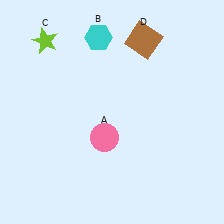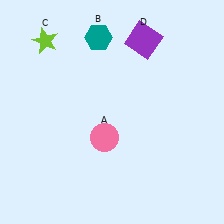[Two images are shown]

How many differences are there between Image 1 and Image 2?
There are 2 differences between the two images.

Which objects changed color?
B changed from cyan to teal. D changed from brown to purple.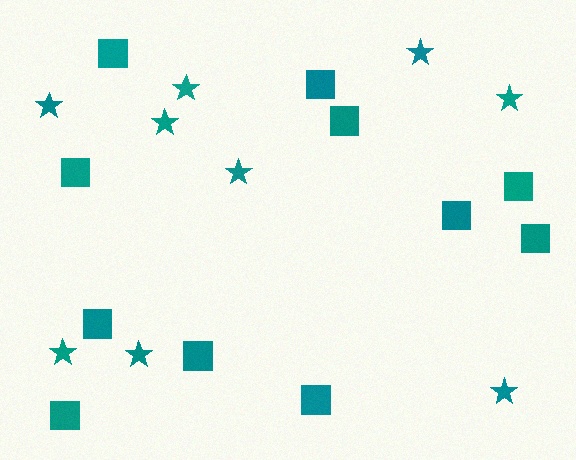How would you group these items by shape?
There are 2 groups: one group of squares (11) and one group of stars (9).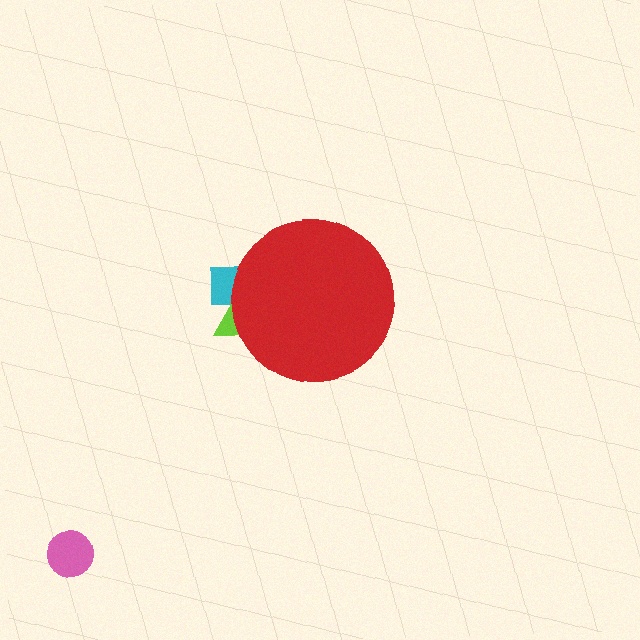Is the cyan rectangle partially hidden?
Yes, the cyan rectangle is partially hidden behind the red circle.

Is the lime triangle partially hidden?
Yes, the lime triangle is partially hidden behind the red circle.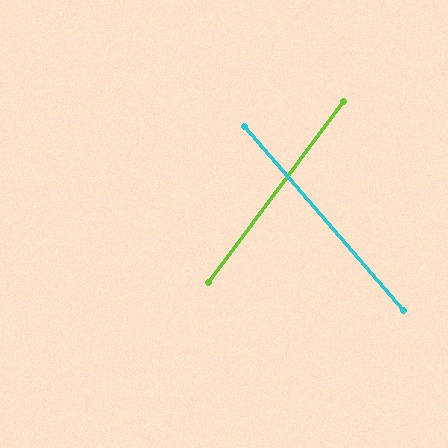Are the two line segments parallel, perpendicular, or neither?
Neither parallel nor perpendicular — they differ by about 77°.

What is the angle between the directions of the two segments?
Approximately 77 degrees.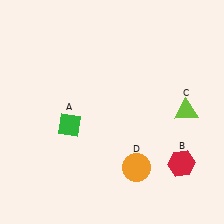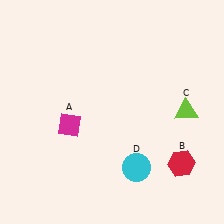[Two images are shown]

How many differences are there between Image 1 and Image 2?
There are 2 differences between the two images.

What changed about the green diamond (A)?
In Image 1, A is green. In Image 2, it changed to magenta.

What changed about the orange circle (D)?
In Image 1, D is orange. In Image 2, it changed to cyan.